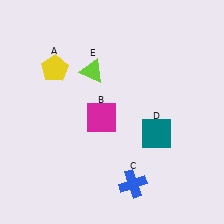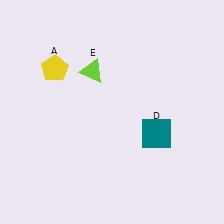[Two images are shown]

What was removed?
The magenta square (B), the blue cross (C) were removed in Image 2.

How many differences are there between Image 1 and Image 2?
There are 2 differences between the two images.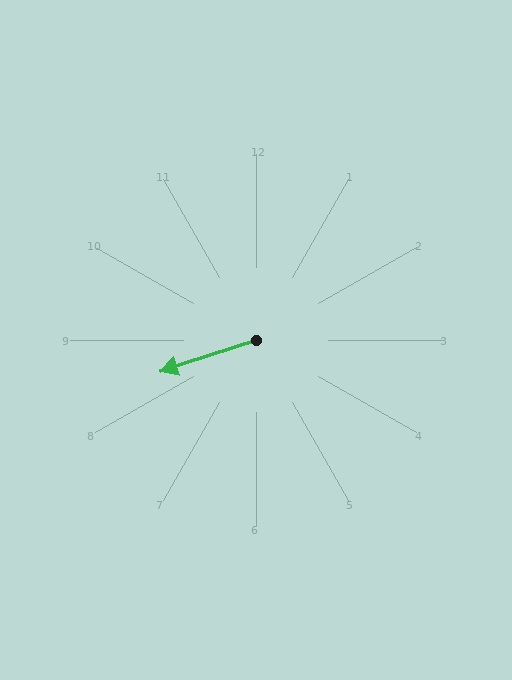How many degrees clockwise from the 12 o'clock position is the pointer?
Approximately 252 degrees.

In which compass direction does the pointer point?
West.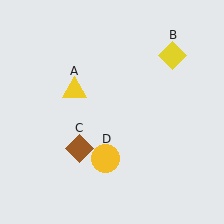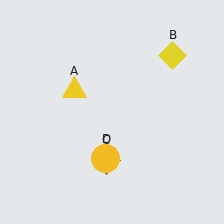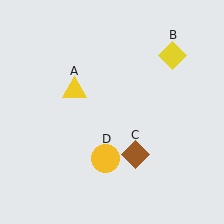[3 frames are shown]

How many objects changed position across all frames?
1 object changed position: brown diamond (object C).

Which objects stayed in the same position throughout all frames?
Yellow triangle (object A) and yellow diamond (object B) and yellow circle (object D) remained stationary.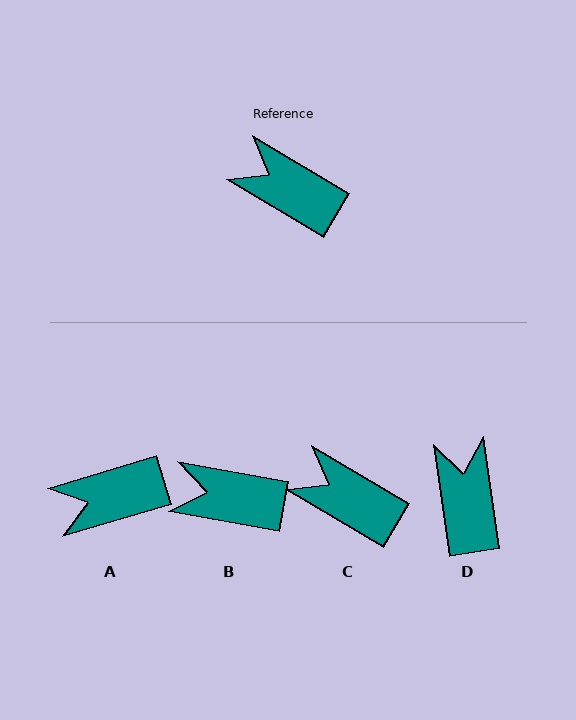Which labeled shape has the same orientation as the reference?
C.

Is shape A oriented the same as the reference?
No, it is off by about 47 degrees.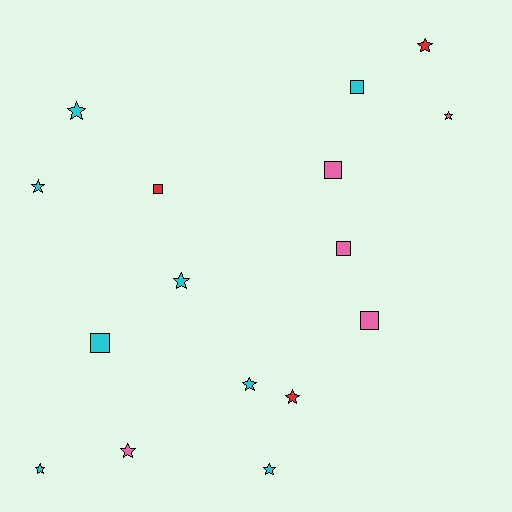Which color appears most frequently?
Cyan, with 8 objects.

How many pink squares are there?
There are 3 pink squares.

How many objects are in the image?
There are 16 objects.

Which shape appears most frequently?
Star, with 10 objects.